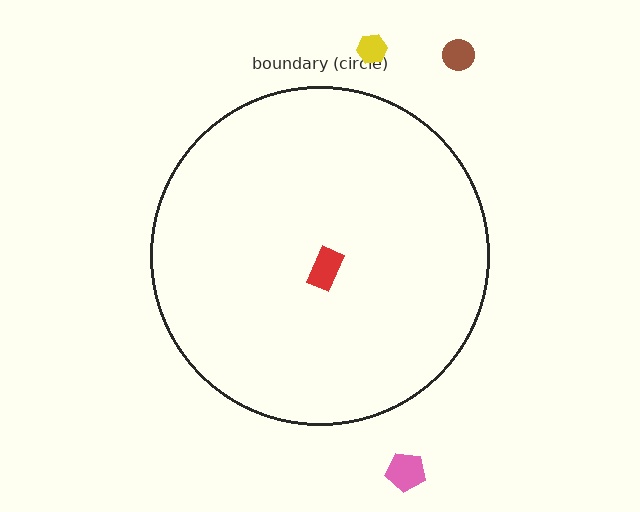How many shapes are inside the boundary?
1 inside, 3 outside.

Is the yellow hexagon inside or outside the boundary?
Outside.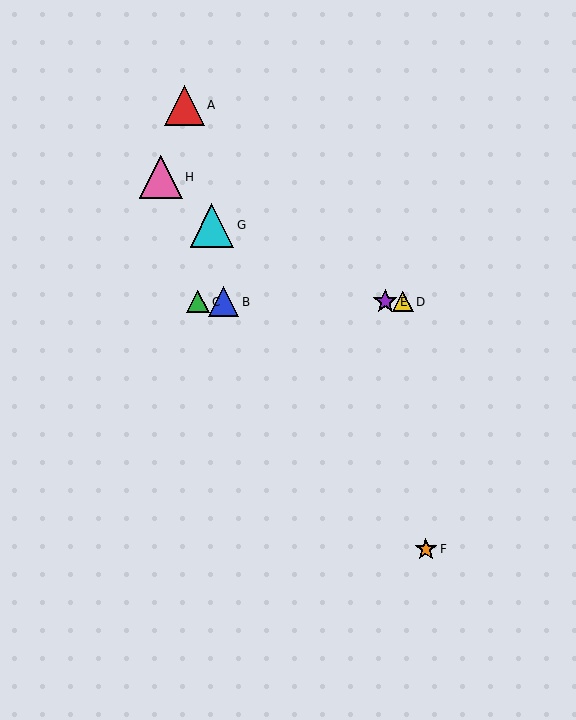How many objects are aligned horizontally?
4 objects (B, C, D, E) are aligned horizontally.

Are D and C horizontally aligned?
Yes, both are at y≈302.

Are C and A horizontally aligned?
No, C is at y≈302 and A is at y≈105.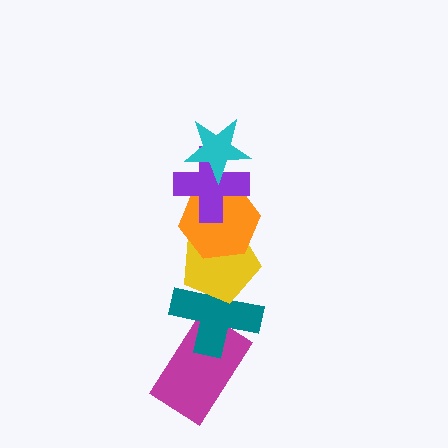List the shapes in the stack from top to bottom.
From top to bottom: the cyan star, the purple cross, the orange hexagon, the yellow pentagon, the teal cross, the magenta rectangle.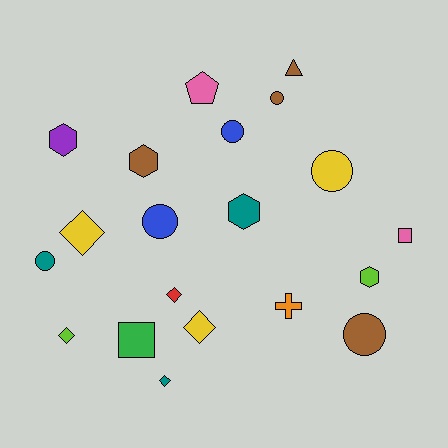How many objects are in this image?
There are 20 objects.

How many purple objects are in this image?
There is 1 purple object.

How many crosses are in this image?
There is 1 cross.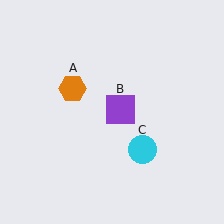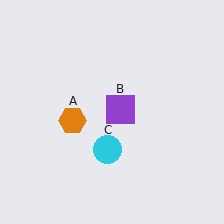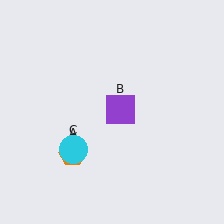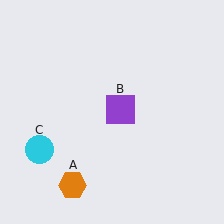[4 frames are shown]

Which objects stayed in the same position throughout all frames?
Purple square (object B) remained stationary.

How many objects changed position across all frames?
2 objects changed position: orange hexagon (object A), cyan circle (object C).